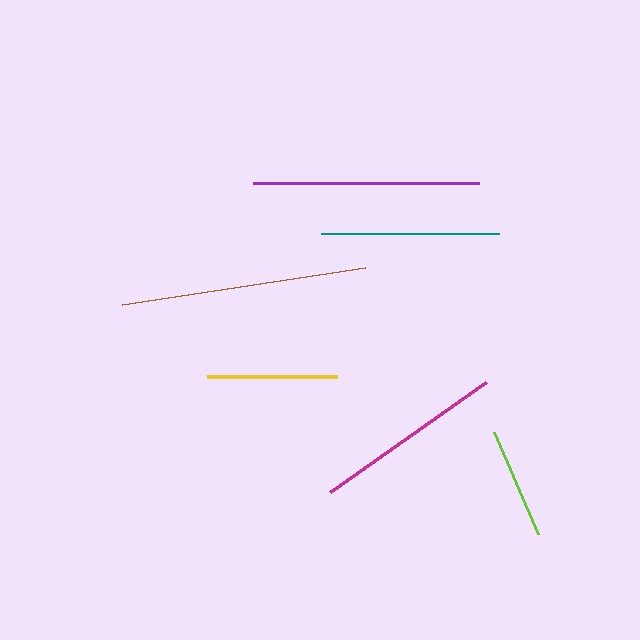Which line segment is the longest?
The brown line is the longest at approximately 247 pixels.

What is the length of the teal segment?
The teal segment is approximately 178 pixels long.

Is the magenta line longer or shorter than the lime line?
The magenta line is longer than the lime line.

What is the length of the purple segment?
The purple segment is approximately 226 pixels long.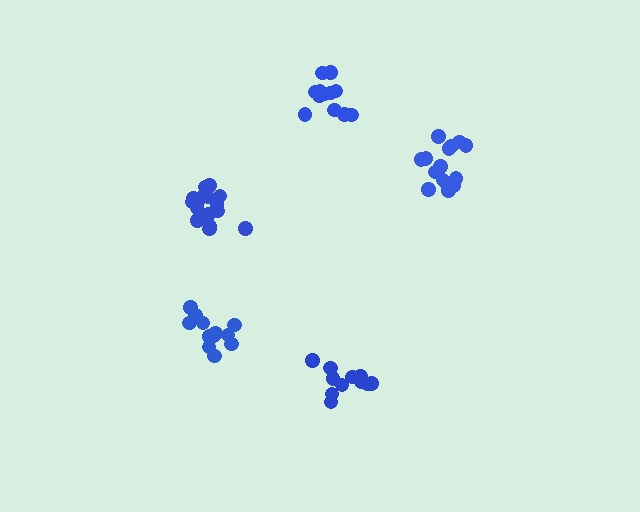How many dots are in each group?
Group 1: 15 dots, Group 2: 12 dots, Group 3: 11 dots, Group 4: 17 dots, Group 5: 12 dots (67 total).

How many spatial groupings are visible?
There are 5 spatial groupings.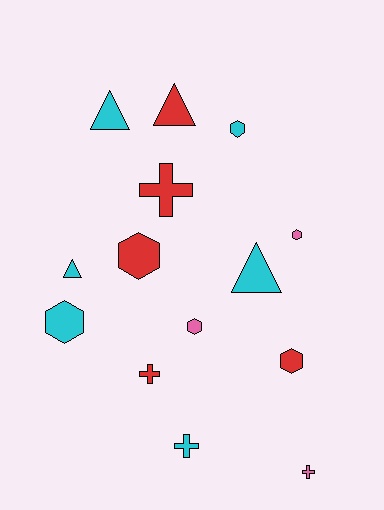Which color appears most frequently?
Cyan, with 6 objects.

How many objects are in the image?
There are 14 objects.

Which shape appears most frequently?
Hexagon, with 6 objects.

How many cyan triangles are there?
There are 3 cyan triangles.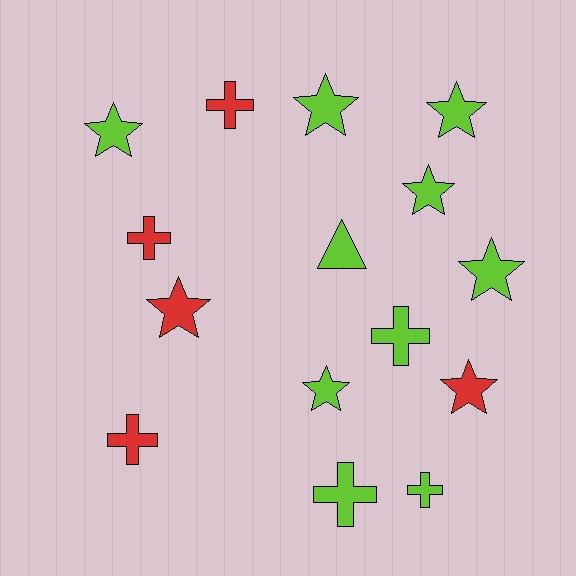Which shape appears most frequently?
Star, with 8 objects.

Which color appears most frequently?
Lime, with 10 objects.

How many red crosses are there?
There are 3 red crosses.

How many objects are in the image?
There are 15 objects.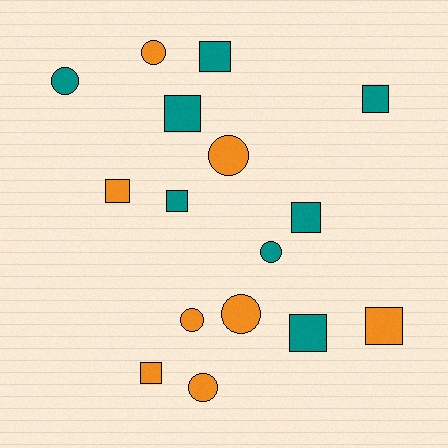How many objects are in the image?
There are 16 objects.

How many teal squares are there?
There are 6 teal squares.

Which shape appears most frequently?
Square, with 9 objects.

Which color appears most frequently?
Orange, with 8 objects.